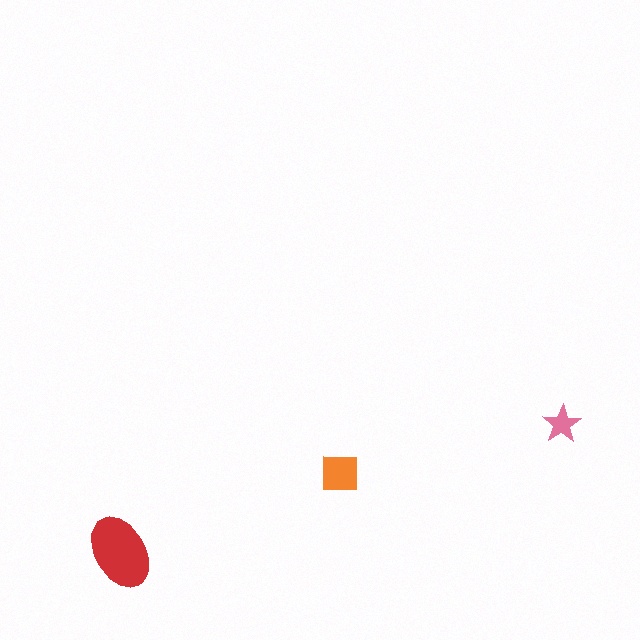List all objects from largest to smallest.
The red ellipse, the orange square, the pink star.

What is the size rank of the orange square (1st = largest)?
2nd.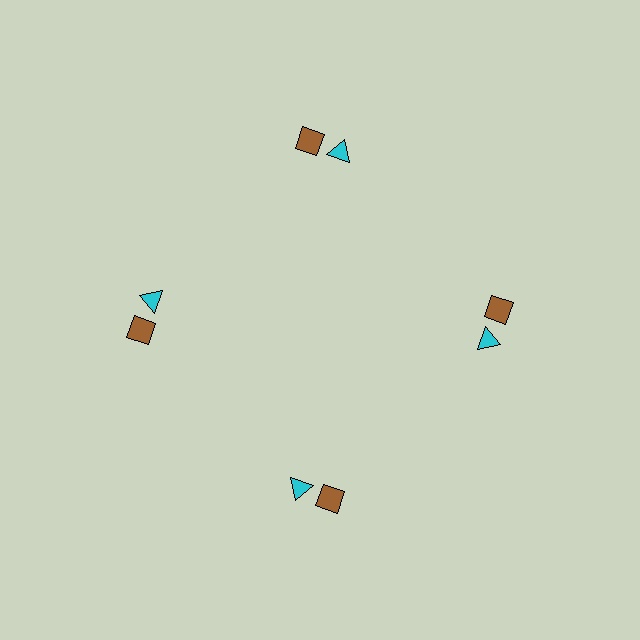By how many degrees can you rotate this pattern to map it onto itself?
The pattern maps onto itself every 90 degrees of rotation.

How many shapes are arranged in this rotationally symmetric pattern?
There are 8 shapes, arranged in 4 groups of 2.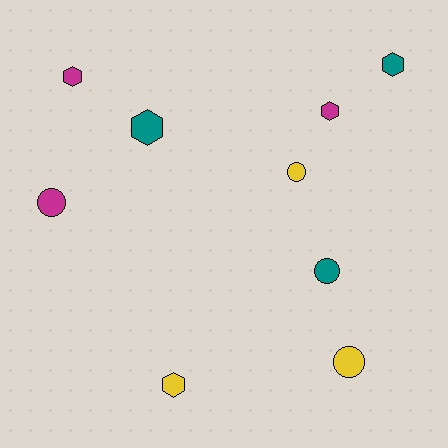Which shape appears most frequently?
Hexagon, with 5 objects.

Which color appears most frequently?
Yellow, with 3 objects.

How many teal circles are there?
There is 1 teal circle.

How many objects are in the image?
There are 9 objects.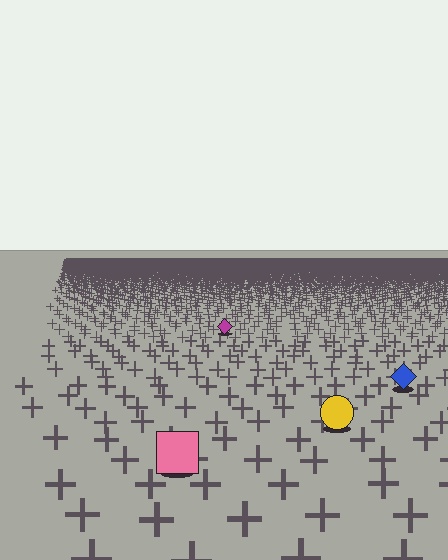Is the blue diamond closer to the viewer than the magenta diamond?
Yes. The blue diamond is closer — you can tell from the texture gradient: the ground texture is coarser near it.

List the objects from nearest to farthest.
From nearest to farthest: the pink square, the yellow circle, the blue diamond, the magenta diamond.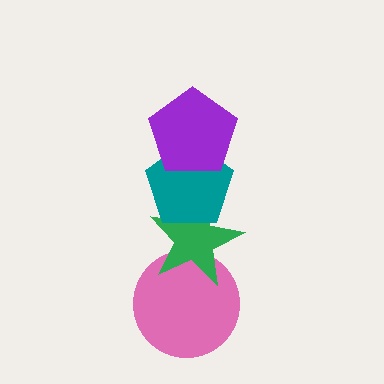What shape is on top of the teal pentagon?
The purple pentagon is on top of the teal pentagon.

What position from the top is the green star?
The green star is 3rd from the top.